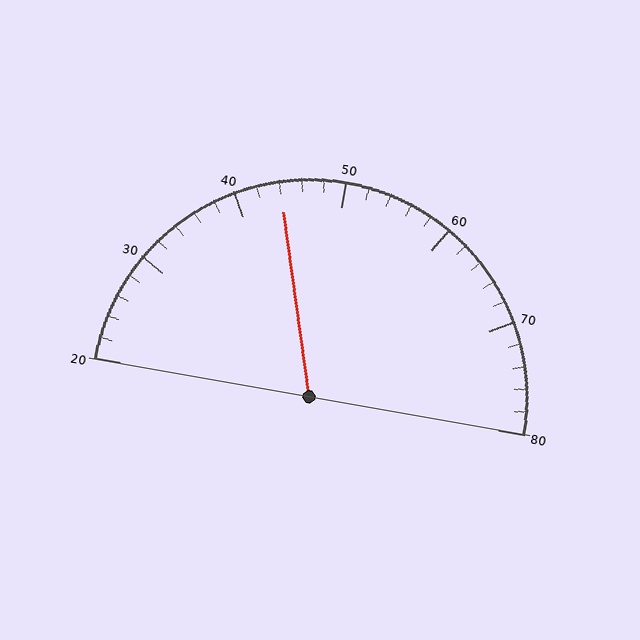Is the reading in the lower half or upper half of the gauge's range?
The reading is in the lower half of the range (20 to 80).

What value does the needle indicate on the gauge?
The needle indicates approximately 44.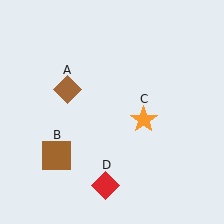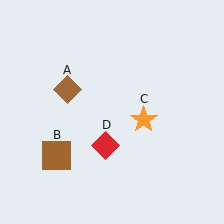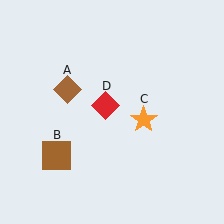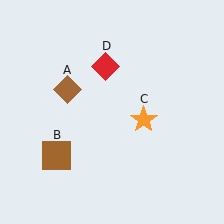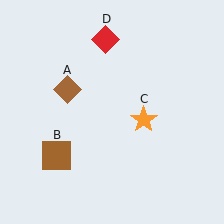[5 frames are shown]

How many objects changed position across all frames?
1 object changed position: red diamond (object D).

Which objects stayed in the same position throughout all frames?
Brown diamond (object A) and brown square (object B) and orange star (object C) remained stationary.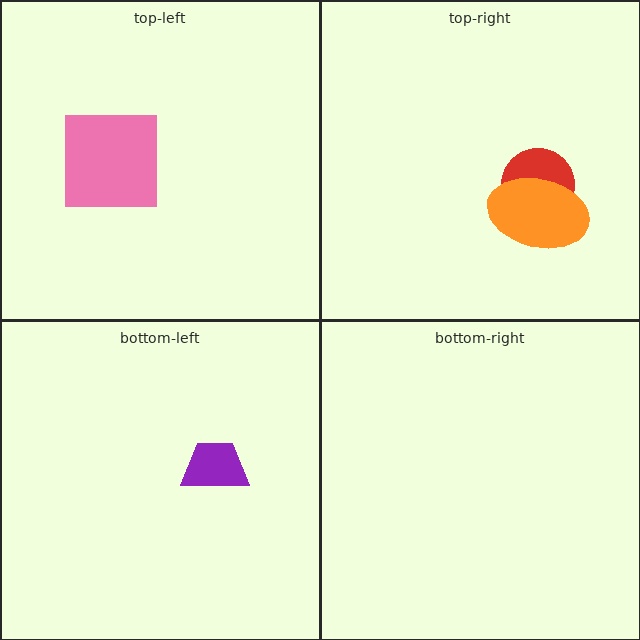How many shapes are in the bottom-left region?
1.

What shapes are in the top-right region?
The red circle, the orange ellipse.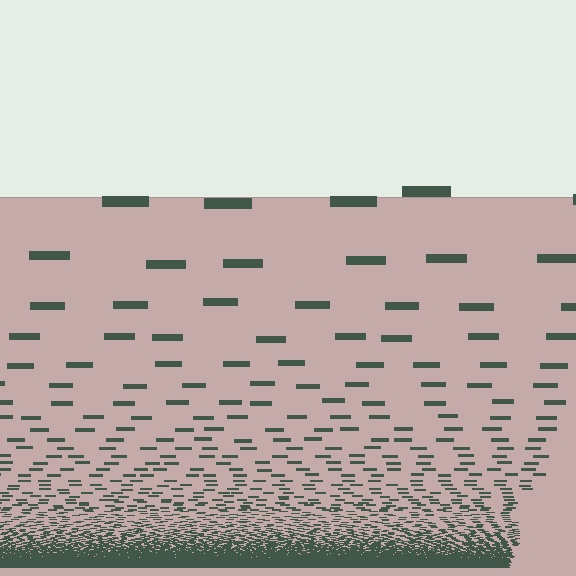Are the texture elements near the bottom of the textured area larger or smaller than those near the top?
Smaller. The gradient is inverted — elements near the bottom are smaller and denser.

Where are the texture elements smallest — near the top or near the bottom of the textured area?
Near the bottom.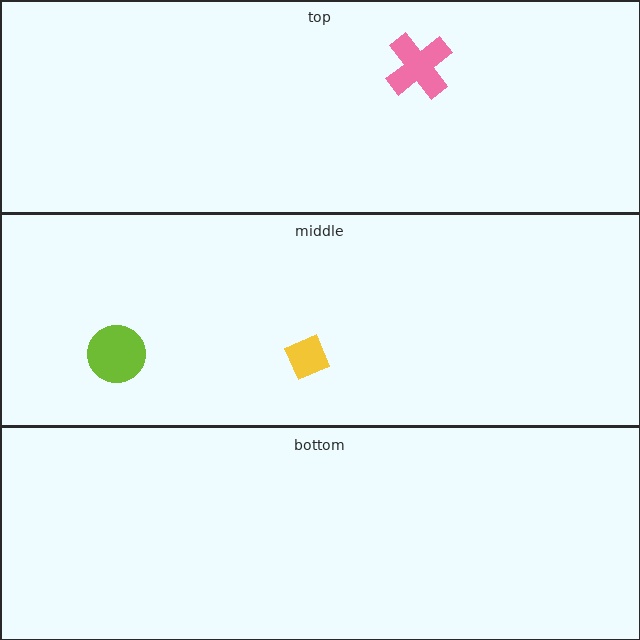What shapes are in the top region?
The pink cross.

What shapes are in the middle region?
The lime circle, the yellow diamond.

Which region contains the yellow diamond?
The middle region.